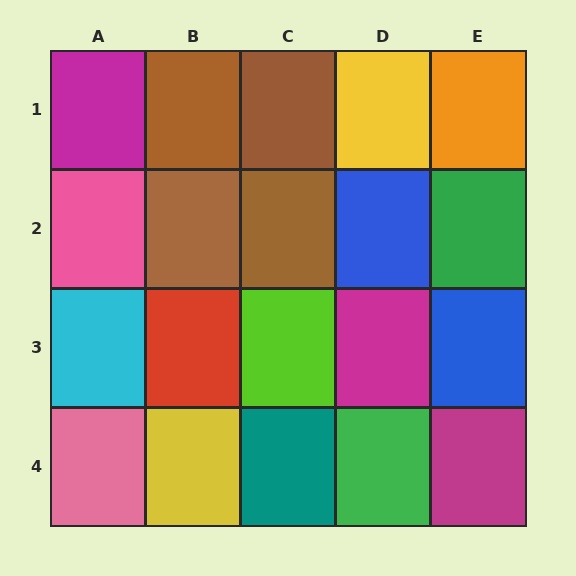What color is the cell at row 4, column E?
Magenta.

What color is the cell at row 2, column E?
Green.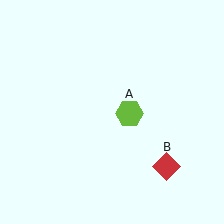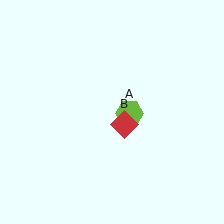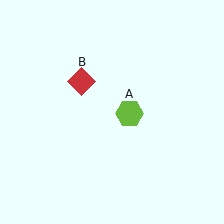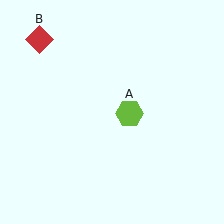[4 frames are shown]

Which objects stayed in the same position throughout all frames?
Lime hexagon (object A) remained stationary.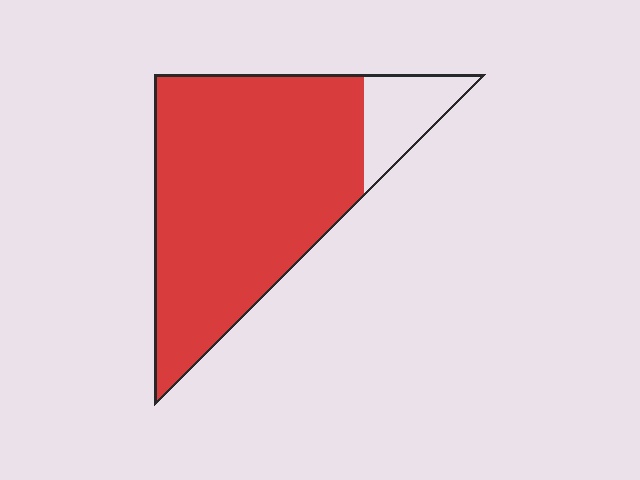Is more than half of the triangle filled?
Yes.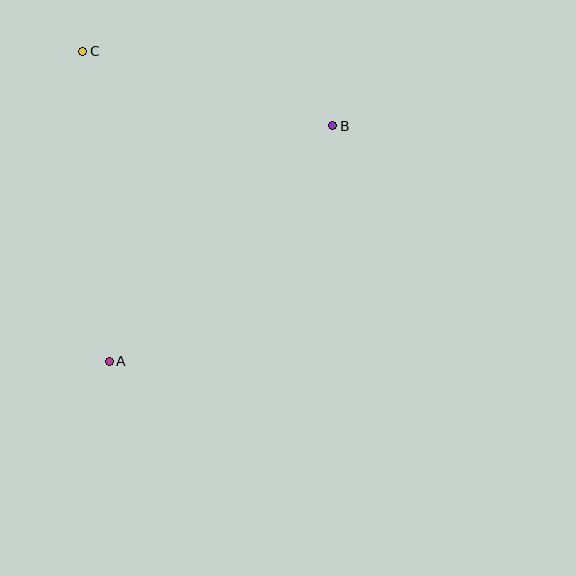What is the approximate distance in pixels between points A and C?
The distance between A and C is approximately 311 pixels.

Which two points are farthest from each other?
Points A and B are farthest from each other.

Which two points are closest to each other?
Points B and C are closest to each other.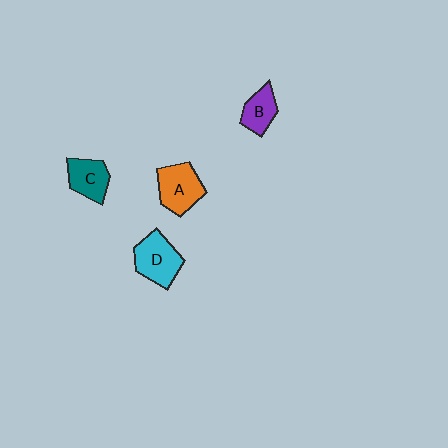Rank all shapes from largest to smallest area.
From largest to smallest: D (cyan), A (orange), C (teal), B (purple).